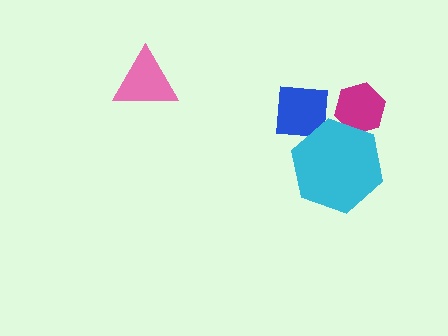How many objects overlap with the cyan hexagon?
2 objects overlap with the cyan hexagon.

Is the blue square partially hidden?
Yes, it is partially covered by another shape.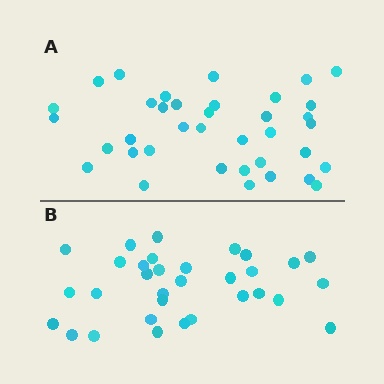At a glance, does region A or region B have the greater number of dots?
Region A (the top region) has more dots.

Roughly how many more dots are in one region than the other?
Region A has about 5 more dots than region B.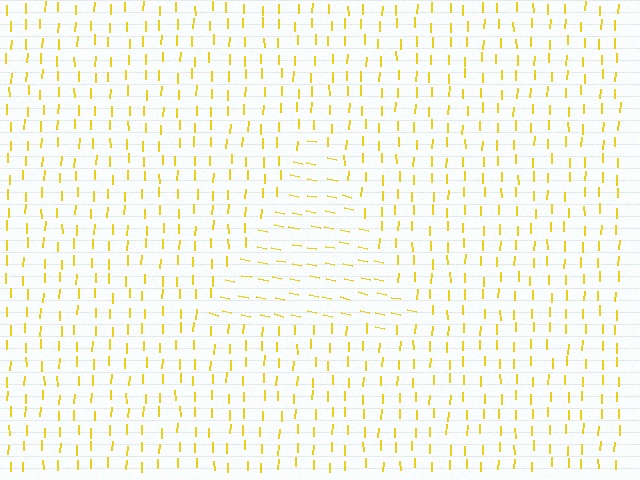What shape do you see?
I see a triangle.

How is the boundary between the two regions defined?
The boundary is defined purely by a change in line orientation (approximately 79 degrees difference). All lines are the same color and thickness.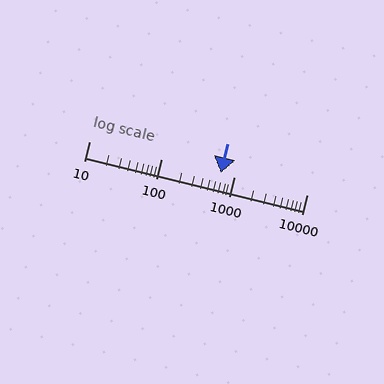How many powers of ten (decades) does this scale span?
The scale spans 3 decades, from 10 to 10000.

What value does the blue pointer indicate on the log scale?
The pointer indicates approximately 650.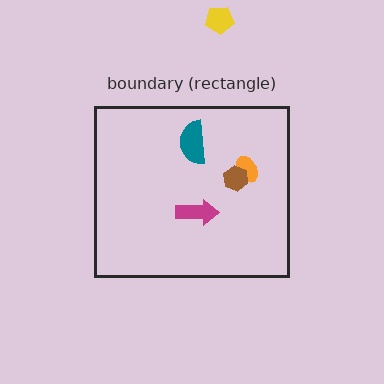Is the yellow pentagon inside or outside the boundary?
Outside.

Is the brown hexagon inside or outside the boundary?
Inside.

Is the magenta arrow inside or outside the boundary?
Inside.